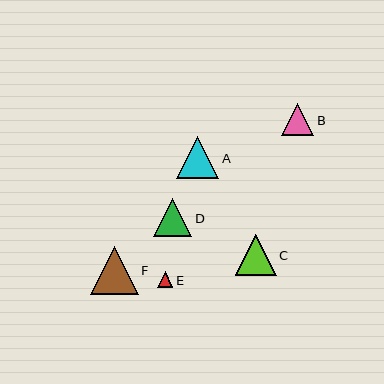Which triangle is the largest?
Triangle F is the largest with a size of approximately 48 pixels.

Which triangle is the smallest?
Triangle E is the smallest with a size of approximately 15 pixels.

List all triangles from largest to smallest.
From largest to smallest: F, A, C, D, B, E.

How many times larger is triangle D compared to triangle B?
Triangle D is approximately 1.2 times the size of triangle B.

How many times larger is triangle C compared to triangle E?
Triangle C is approximately 2.6 times the size of triangle E.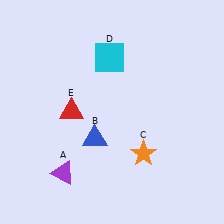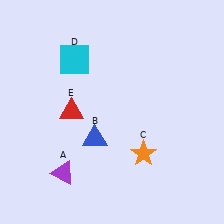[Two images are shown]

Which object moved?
The cyan square (D) moved left.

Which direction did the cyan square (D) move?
The cyan square (D) moved left.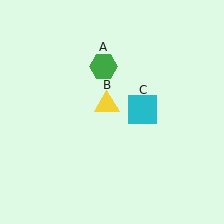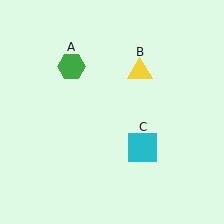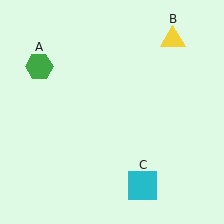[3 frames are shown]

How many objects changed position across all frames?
3 objects changed position: green hexagon (object A), yellow triangle (object B), cyan square (object C).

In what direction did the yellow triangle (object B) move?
The yellow triangle (object B) moved up and to the right.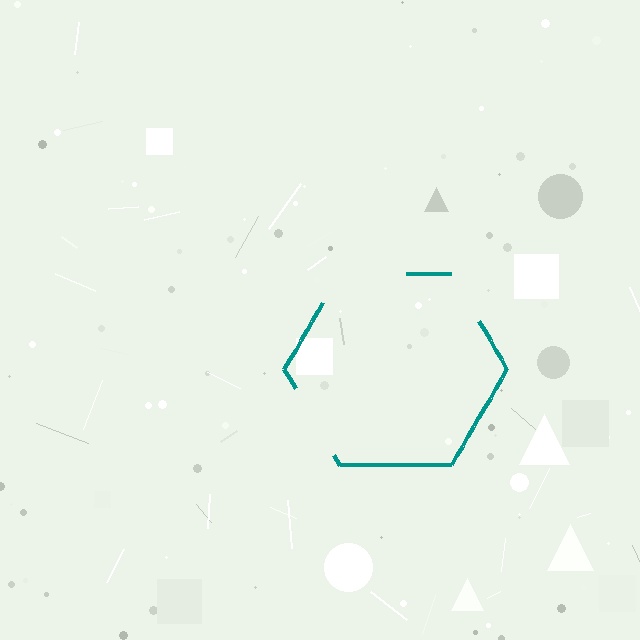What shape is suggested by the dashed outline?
The dashed outline suggests a hexagon.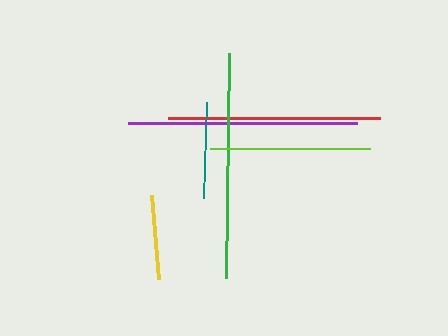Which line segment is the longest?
The purple line is the longest at approximately 230 pixels.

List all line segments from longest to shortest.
From longest to shortest: purple, green, red, lime, teal, yellow.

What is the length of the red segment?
The red segment is approximately 212 pixels long.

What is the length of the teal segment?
The teal segment is approximately 95 pixels long.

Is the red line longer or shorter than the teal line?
The red line is longer than the teal line.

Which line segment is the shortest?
The yellow line is the shortest at approximately 85 pixels.